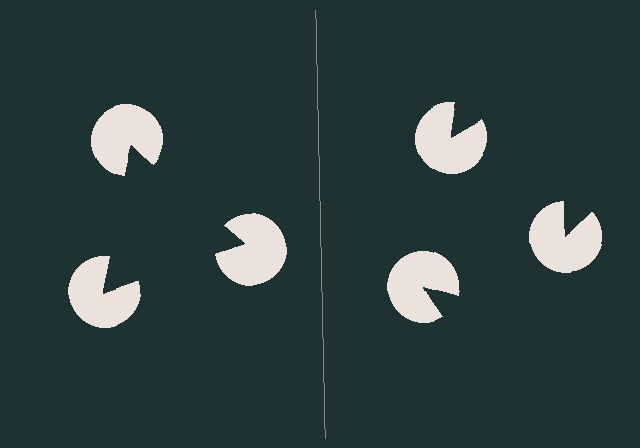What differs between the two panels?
The pac-man discs are positioned identically on both sides; only the wedge orientations differ. On the left they align to a triangle; on the right they are misaligned.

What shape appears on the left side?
An illusory triangle.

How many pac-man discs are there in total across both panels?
6 — 3 on each side.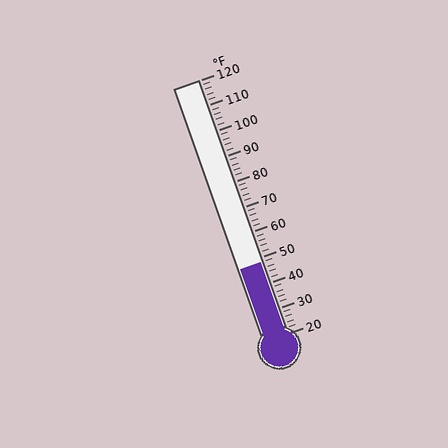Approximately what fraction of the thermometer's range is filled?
The thermometer is filled to approximately 30% of its range.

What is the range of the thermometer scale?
The thermometer scale ranges from 20°F to 120°F.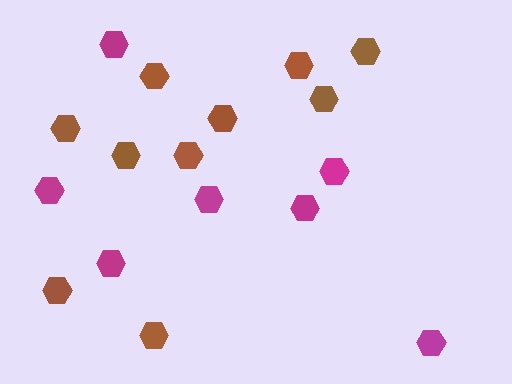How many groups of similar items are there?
There are 2 groups: one group of brown hexagons (10) and one group of magenta hexagons (7).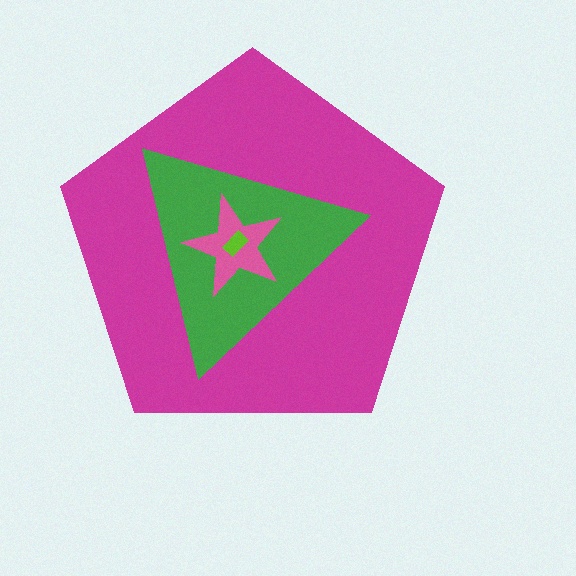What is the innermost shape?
The lime rectangle.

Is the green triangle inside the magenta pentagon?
Yes.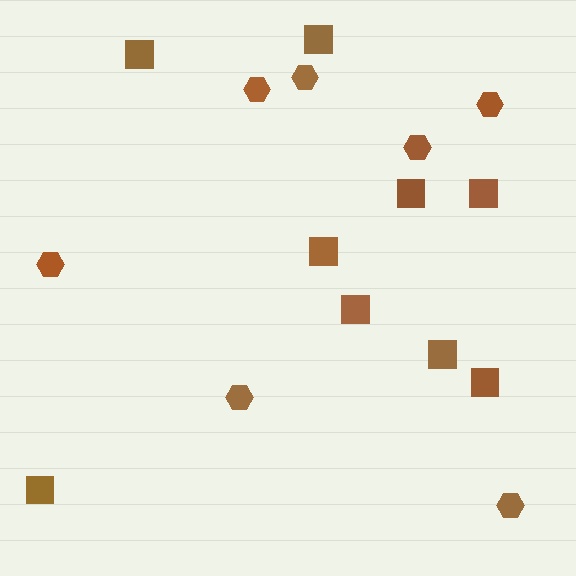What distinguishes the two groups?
There are 2 groups: one group of hexagons (7) and one group of squares (9).